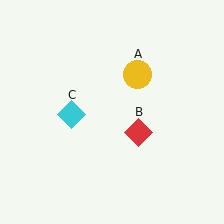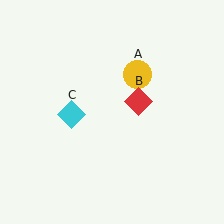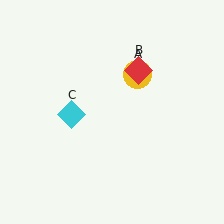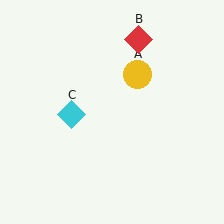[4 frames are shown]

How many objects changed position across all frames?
1 object changed position: red diamond (object B).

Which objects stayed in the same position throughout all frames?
Yellow circle (object A) and cyan diamond (object C) remained stationary.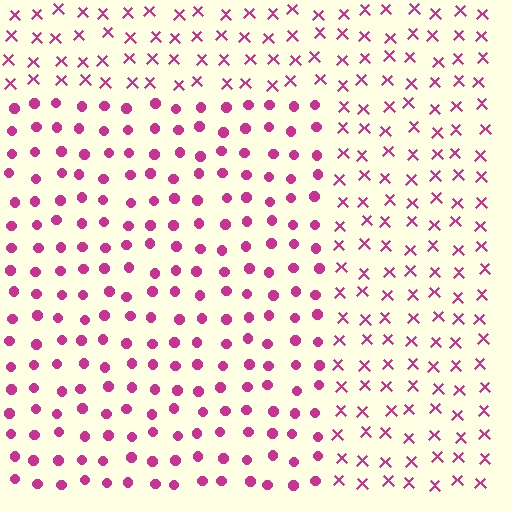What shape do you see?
I see a rectangle.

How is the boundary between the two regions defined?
The boundary is defined by a change in element shape: circles inside vs. X marks outside. All elements share the same color and spacing.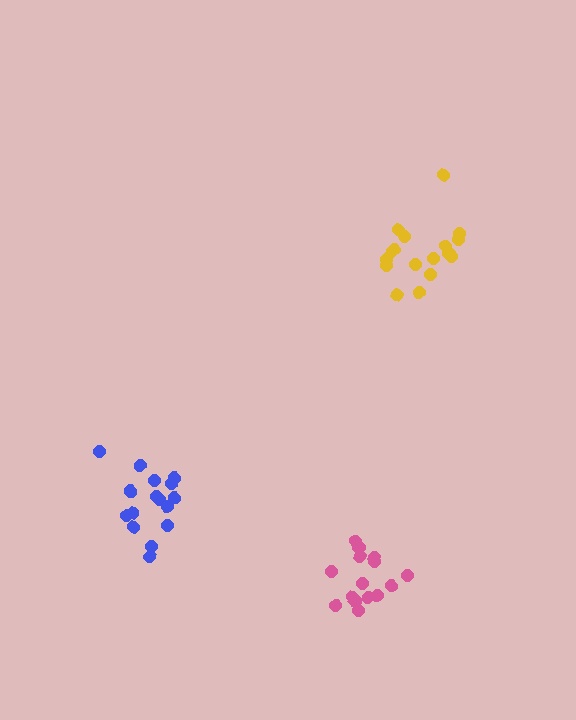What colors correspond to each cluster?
The clusters are colored: blue, pink, yellow.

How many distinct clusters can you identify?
There are 3 distinct clusters.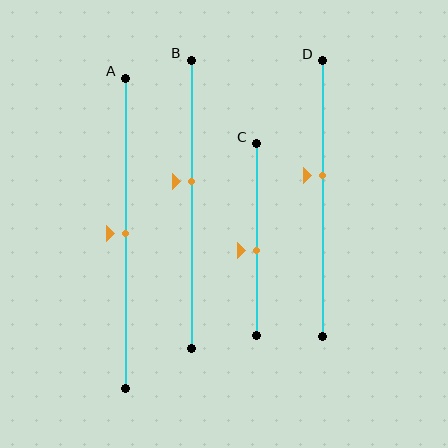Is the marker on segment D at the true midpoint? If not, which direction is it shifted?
No, the marker on segment D is shifted upward by about 8% of the segment length.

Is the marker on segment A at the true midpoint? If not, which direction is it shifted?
Yes, the marker on segment A is at the true midpoint.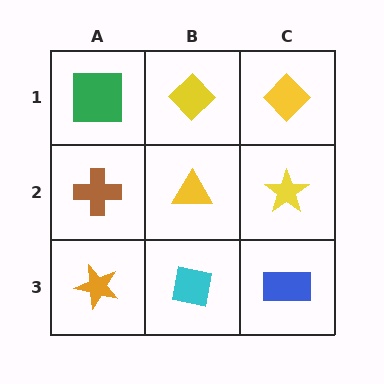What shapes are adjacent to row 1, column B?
A yellow triangle (row 2, column B), a green square (row 1, column A), a yellow diamond (row 1, column C).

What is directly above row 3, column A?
A brown cross.